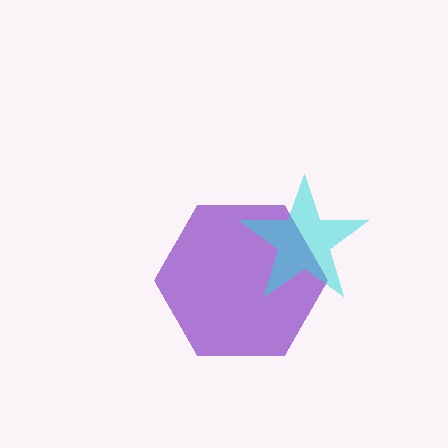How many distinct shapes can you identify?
There are 2 distinct shapes: a purple hexagon, a cyan star.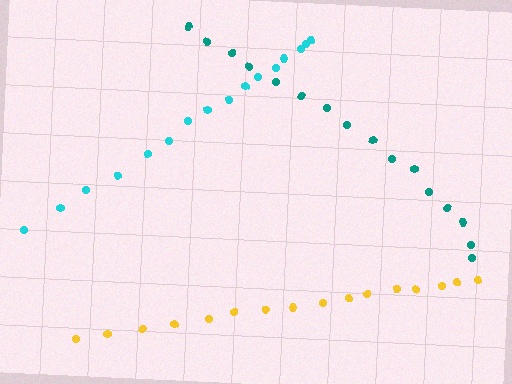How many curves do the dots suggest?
There are 3 distinct paths.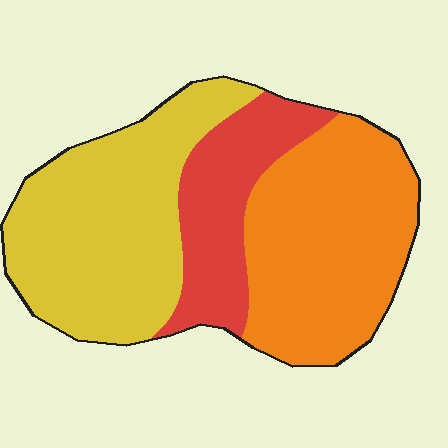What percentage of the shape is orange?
Orange covers around 40% of the shape.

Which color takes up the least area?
Red, at roughly 20%.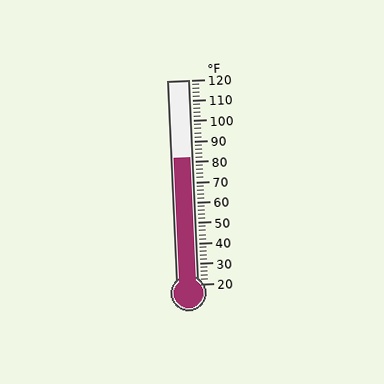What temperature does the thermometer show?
The thermometer shows approximately 82°F.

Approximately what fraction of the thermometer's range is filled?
The thermometer is filled to approximately 60% of its range.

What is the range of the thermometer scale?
The thermometer scale ranges from 20°F to 120°F.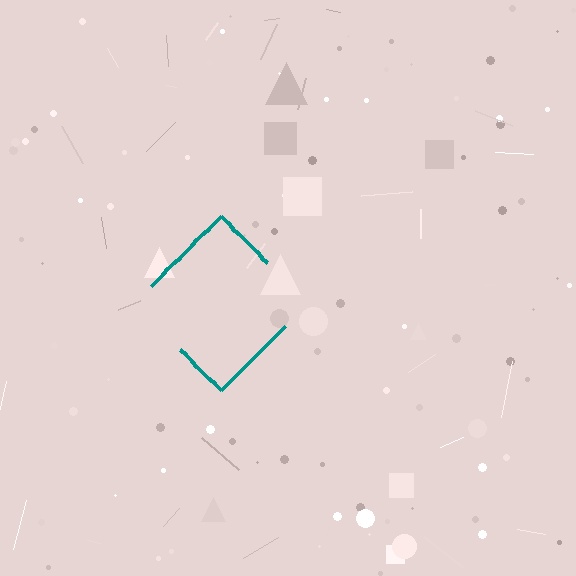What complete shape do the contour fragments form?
The contour fragments form a diamond.